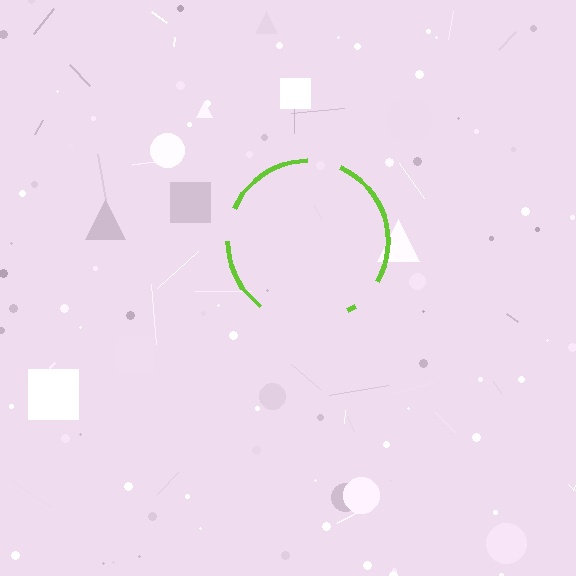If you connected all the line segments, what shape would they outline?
They would outline a circle.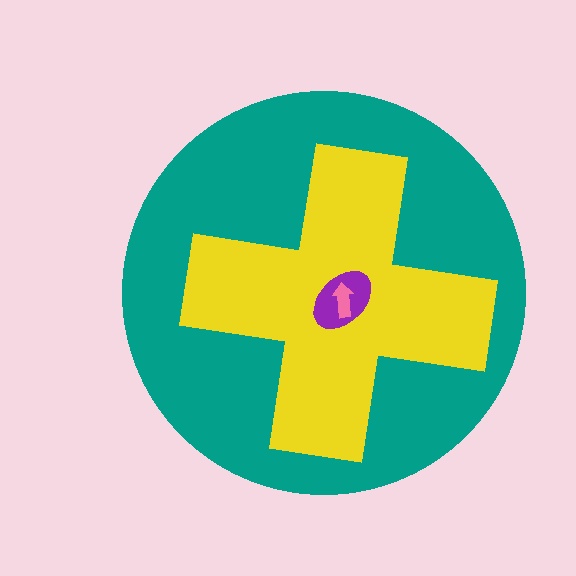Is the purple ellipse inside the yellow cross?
Yes.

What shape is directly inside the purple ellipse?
The pink arrow.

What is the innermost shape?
The pink arrow.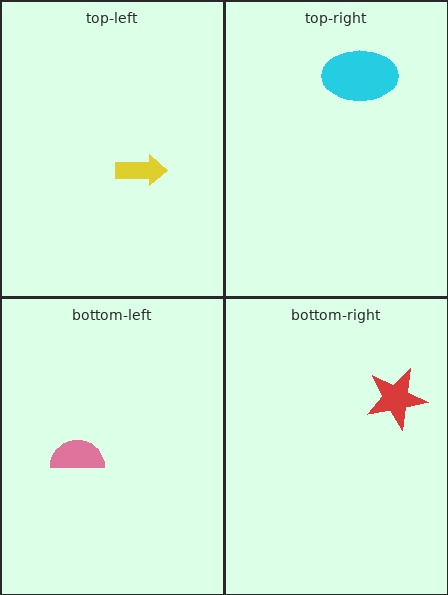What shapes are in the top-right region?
The cyan ellipse.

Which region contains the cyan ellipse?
The top-right region.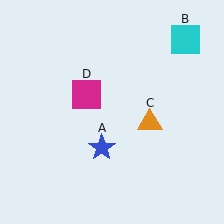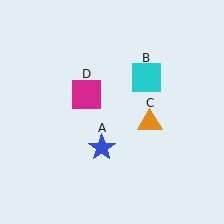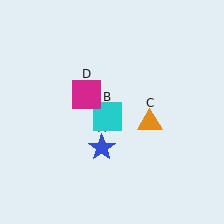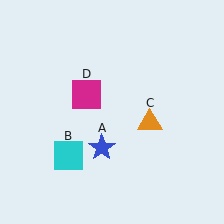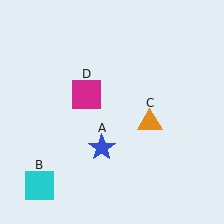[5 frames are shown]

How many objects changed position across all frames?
1 object changed position: cyan square (object B).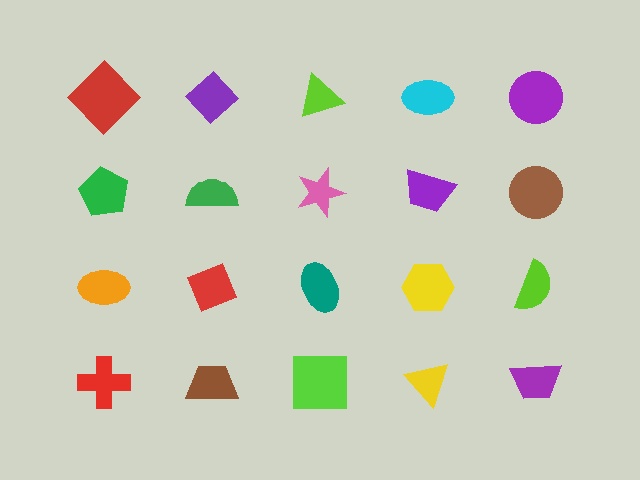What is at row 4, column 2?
A brown trapezoid.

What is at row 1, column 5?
A purple circle.